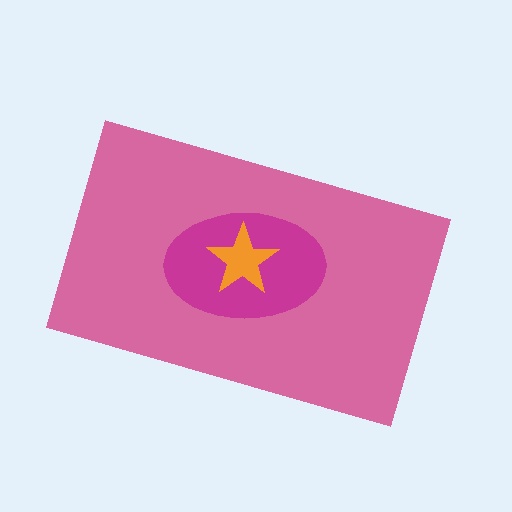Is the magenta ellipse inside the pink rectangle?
Yes.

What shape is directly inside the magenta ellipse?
The orange star.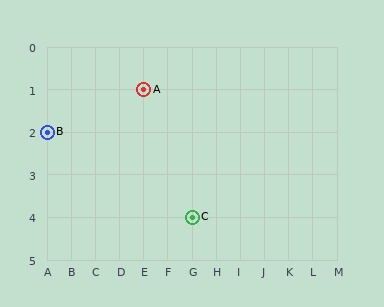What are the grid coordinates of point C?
Point C is at grid coordinates (G, 4).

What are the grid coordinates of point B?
Point B is at grid coordinates (A, 2).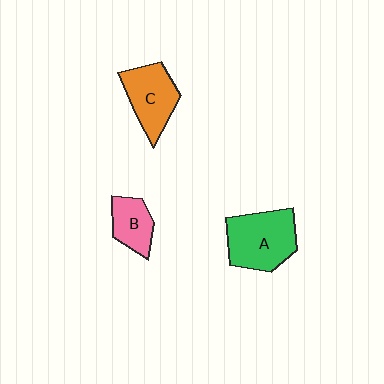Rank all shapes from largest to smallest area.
From largest to smallest: A (green), C (orange), B (pink).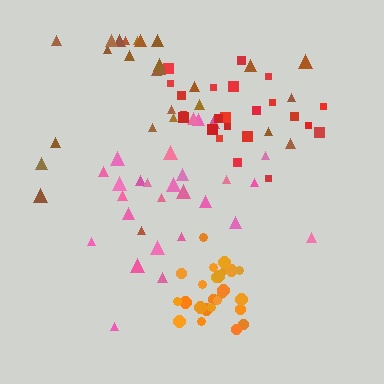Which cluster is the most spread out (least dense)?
Brown.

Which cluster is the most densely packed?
Orange.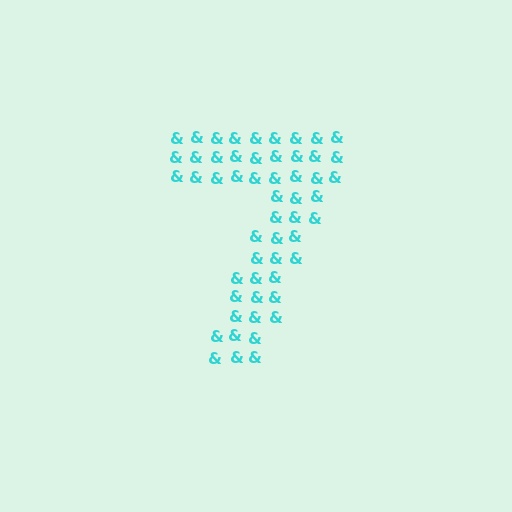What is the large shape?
The large shape is the digit 7.